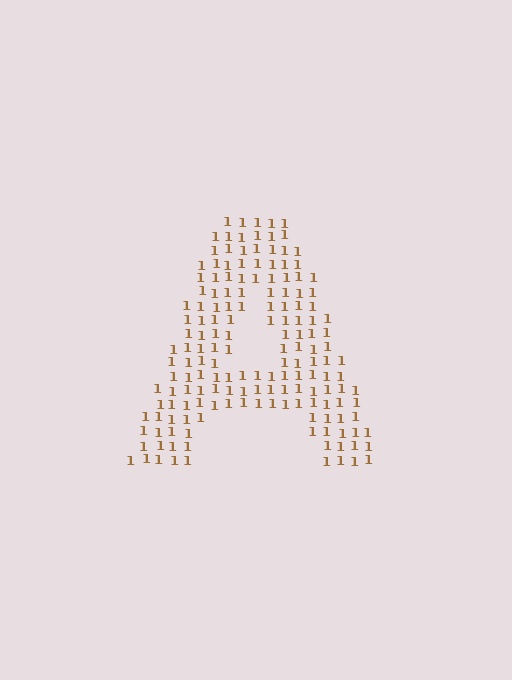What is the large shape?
The large shape is the letter A.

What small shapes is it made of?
It is made of small digit 1's.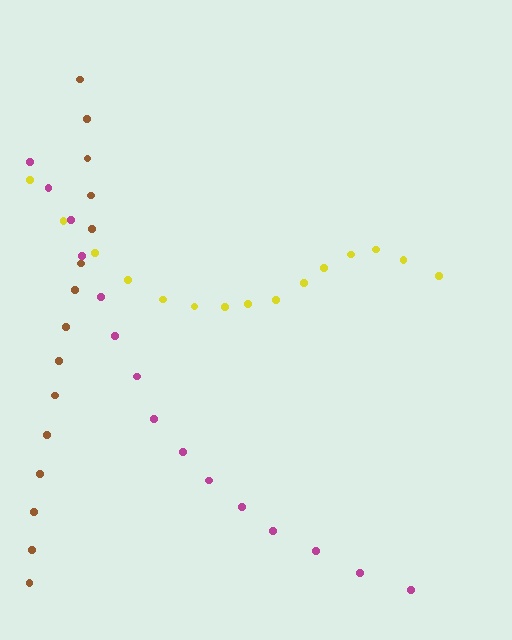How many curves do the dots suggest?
There are 3 distinct paths.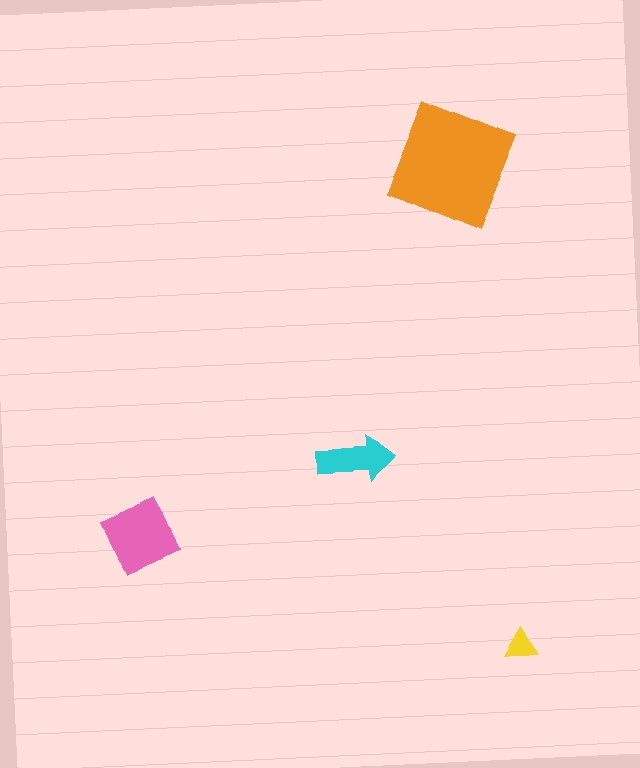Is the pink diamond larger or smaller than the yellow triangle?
Larger.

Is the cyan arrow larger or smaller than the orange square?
Smaller.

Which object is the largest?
The orange square.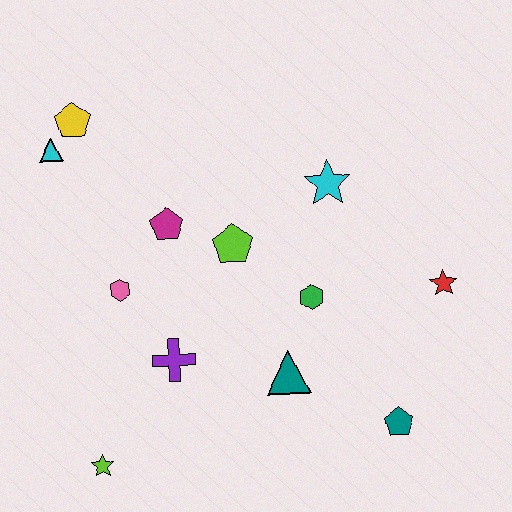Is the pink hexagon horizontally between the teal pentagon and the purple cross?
No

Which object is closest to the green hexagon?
The teal triangle is closest to the green hexagon.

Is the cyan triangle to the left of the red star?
Yes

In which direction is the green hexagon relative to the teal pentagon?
The green hexagon is above the teal pentagon.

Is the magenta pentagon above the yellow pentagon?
No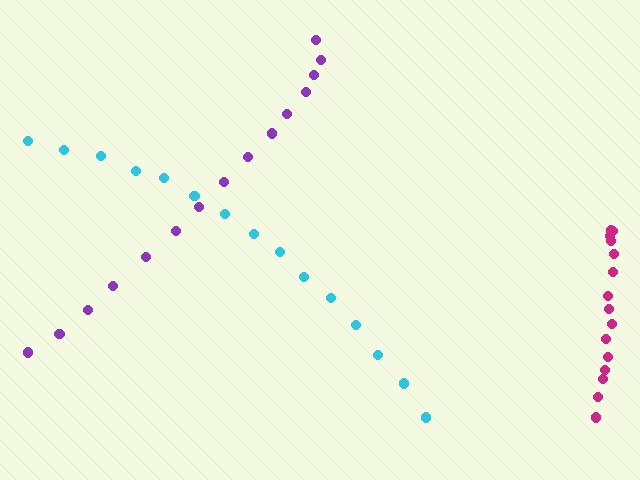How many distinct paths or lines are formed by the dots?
There are 3 distinct paths.